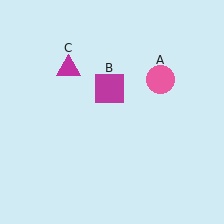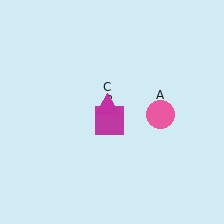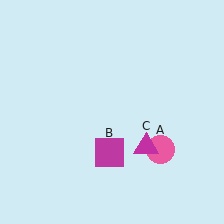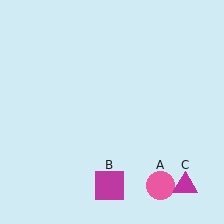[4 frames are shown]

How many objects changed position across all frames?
3 objects changed position: pink circle (object A), magenta square (object B), magenta triangle (object C).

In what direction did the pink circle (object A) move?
The pink circle (object A) moved down.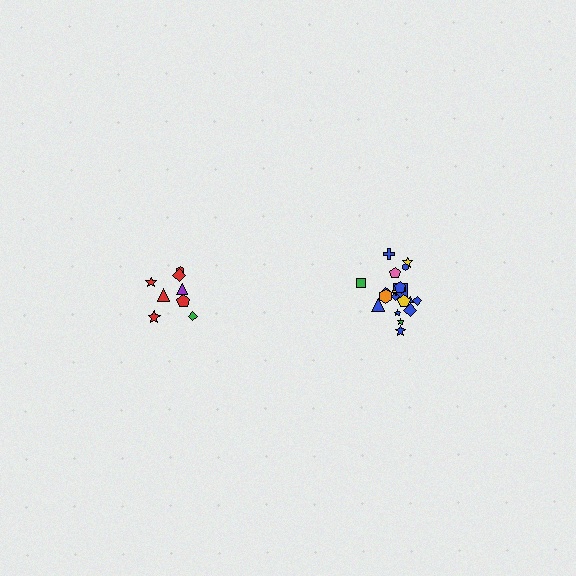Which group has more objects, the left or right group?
The right group.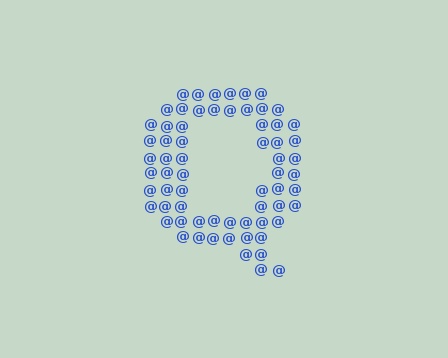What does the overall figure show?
The overall figure shows the letter Q.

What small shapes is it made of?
It is made of small at signs.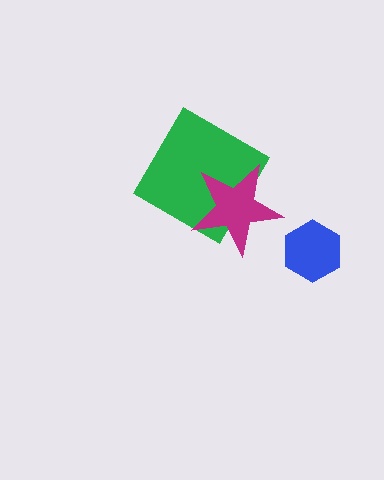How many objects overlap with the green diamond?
1 object overlaps with the green diamond.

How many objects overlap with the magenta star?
1 object overlaps with the magenta star.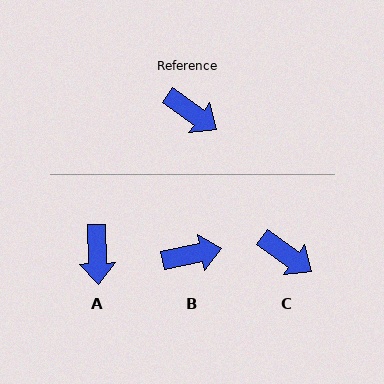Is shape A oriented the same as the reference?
No, it is off by about 53 degrees.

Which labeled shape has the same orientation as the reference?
C.